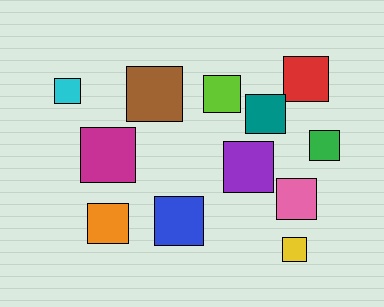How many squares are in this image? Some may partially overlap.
There are 12 squares.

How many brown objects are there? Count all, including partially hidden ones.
There is 1 brown object.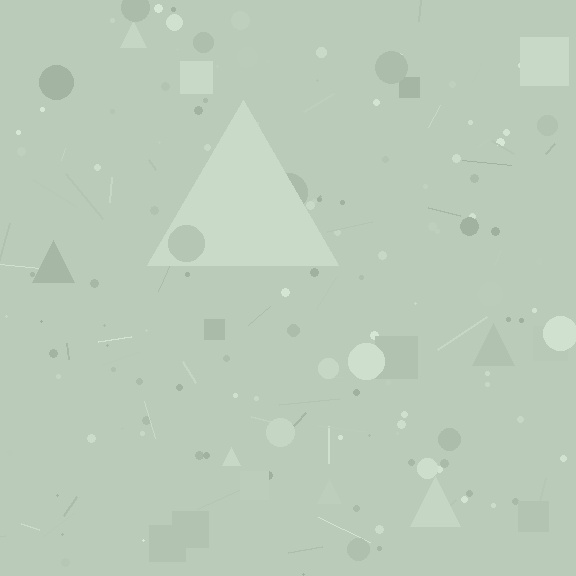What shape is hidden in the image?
A triangle is hidden in the image.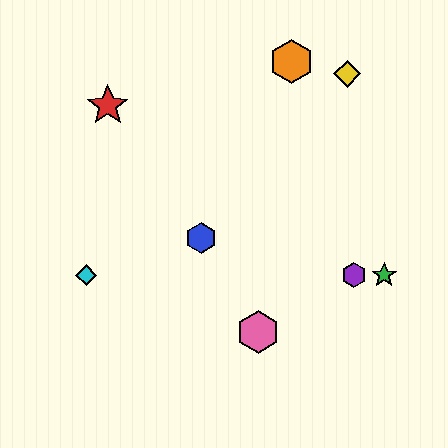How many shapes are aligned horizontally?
3 shapes (the green star, the purple hexagon, the cyan diamond) are aligned horizontally.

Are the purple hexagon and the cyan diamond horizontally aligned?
Yes, both are at y≈275.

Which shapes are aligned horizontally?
The green star, the purple hexagon, the cyan diamond are aligned horizontally.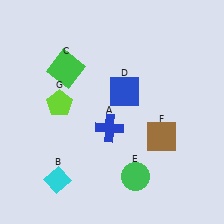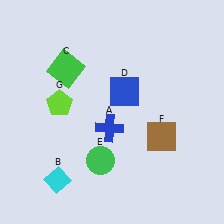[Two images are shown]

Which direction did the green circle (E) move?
The green circle (E) moved left.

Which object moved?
The green circle (E) moved left.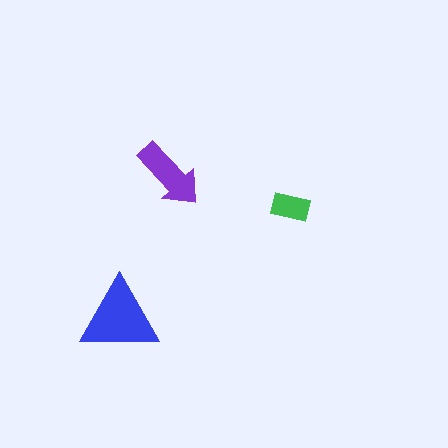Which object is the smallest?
The green rectangle.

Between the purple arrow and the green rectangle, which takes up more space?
The purple arrow.